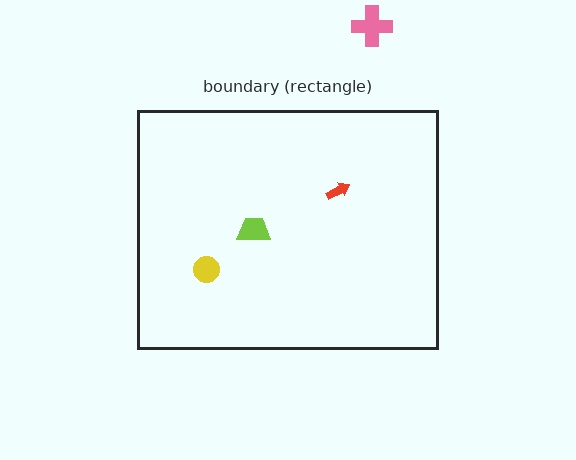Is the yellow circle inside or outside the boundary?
Inside.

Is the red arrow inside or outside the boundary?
Inside.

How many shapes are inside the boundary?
3 inside, 1 outside.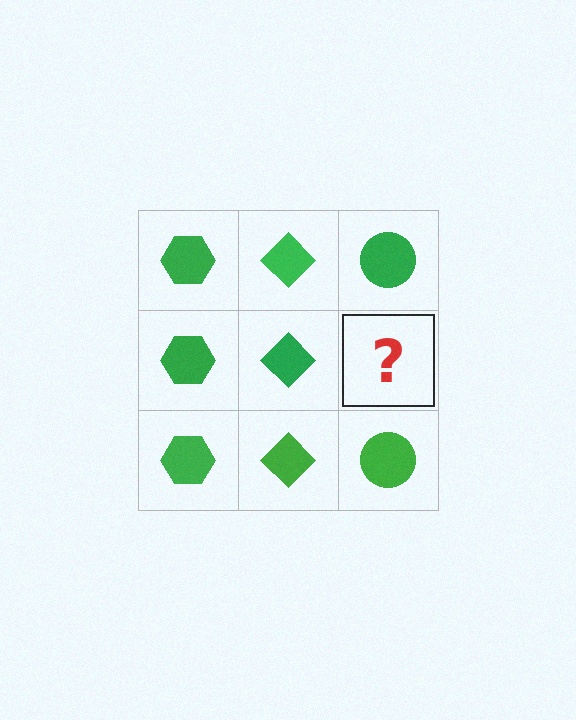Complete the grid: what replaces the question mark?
The question mark should be replaced with a green circle.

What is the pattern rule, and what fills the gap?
The rule is that each column has a consistent shape. The gap should be filled with a green circle.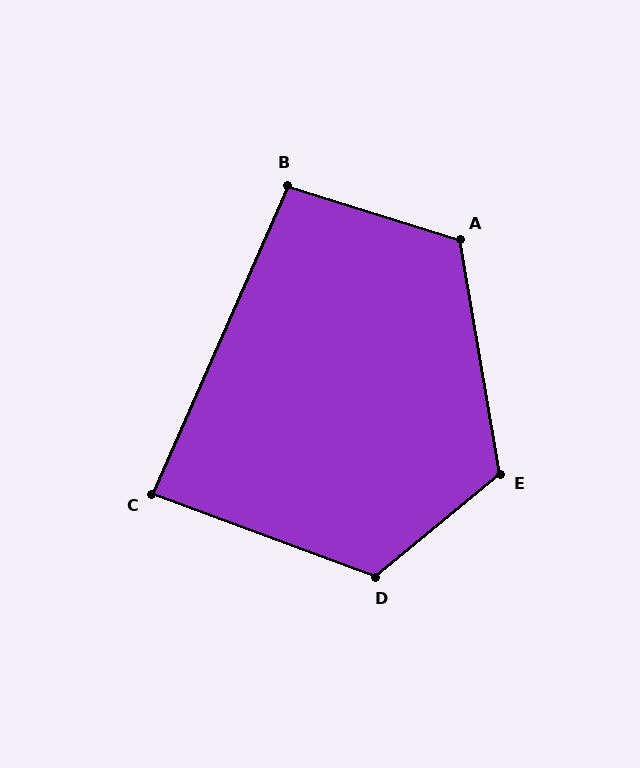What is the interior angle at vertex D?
Approximately 120 degrees (obtuse).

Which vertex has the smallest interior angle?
C, at approximately 87 degrees.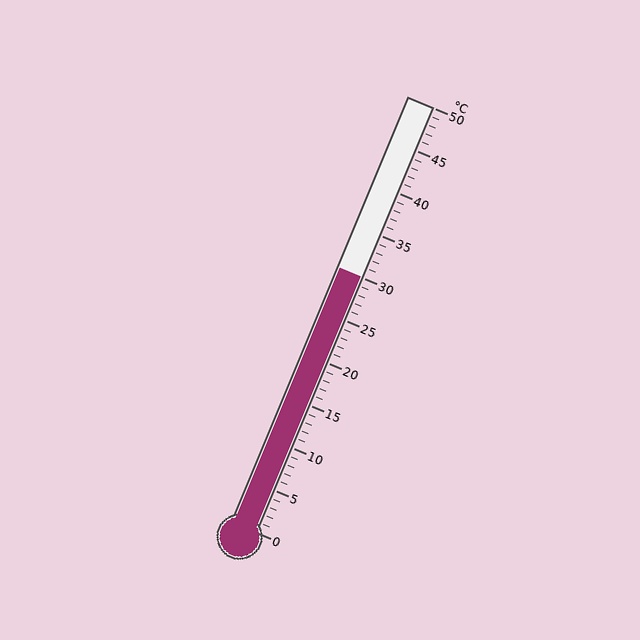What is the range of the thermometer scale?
The thermometer scale ranges from 0°C to 50°C.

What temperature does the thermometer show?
The thermometer shows approximately 30°C.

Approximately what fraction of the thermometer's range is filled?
The thermometer is filled to approximately 60% of its range.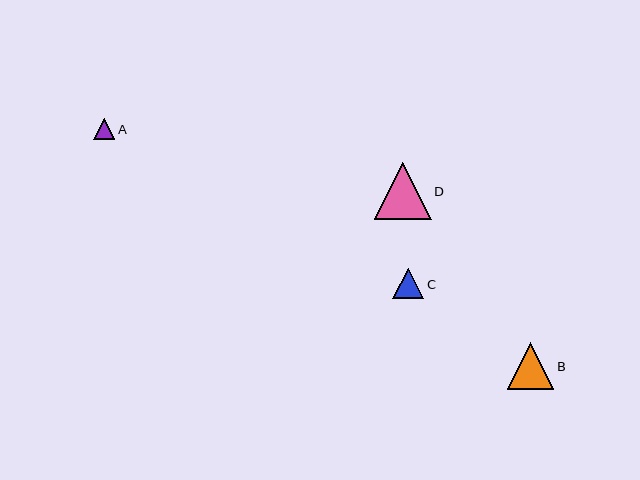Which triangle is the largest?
Triangle D is the largest with a size of approximately 57 pixels.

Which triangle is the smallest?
Triangle A is the smallest with a size of approximately 21 pixels.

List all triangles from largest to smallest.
From largest to smallest: D, B, C, A.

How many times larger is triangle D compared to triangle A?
Triangle D is approximately 2.6 times the size of triangle A.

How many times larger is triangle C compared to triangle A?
Triangle C is approximately 1.4 times the size of triangle A.